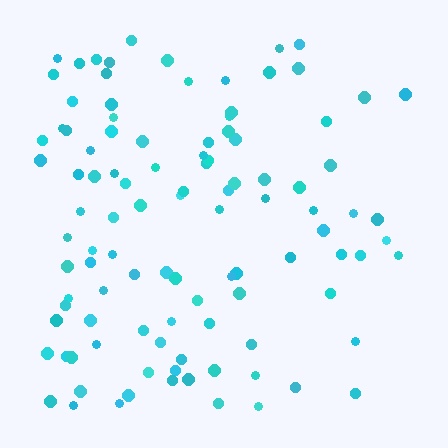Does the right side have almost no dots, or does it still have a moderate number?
Still a moderate number, just noticeably fewer than the left.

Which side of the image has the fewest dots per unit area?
The right.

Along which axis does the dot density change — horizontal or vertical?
Horizontal.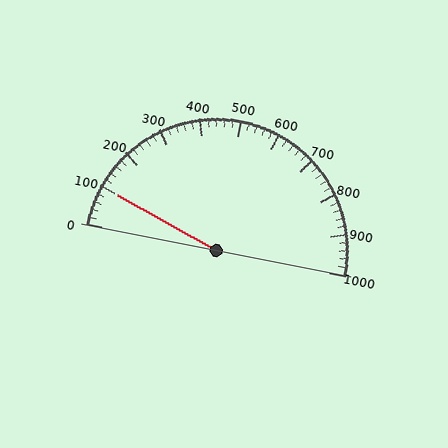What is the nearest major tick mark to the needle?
The nearest major tick mark is 100.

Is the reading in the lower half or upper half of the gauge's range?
The reading is in the lower half of the range (0 to 1000).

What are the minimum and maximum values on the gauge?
The gauge ranges from 0 to 1000.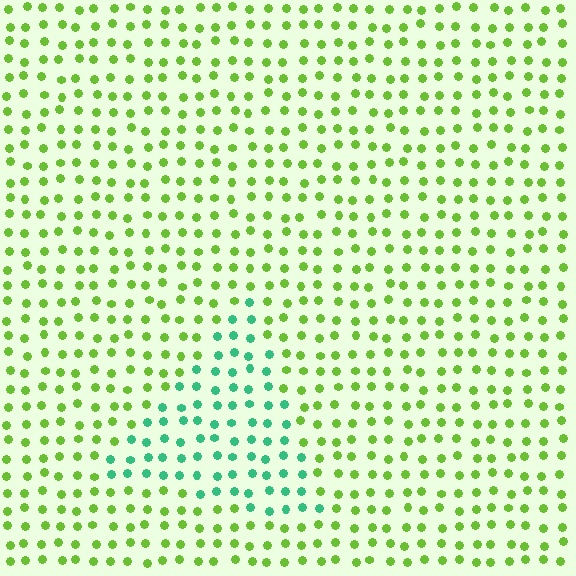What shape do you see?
I see a triangle.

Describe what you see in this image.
The image is filled with small lime elements in a uniform arrangement. A triangle-shaped region is visible where the elements are tinted to a slightly different hue, forming a subtle color boundary.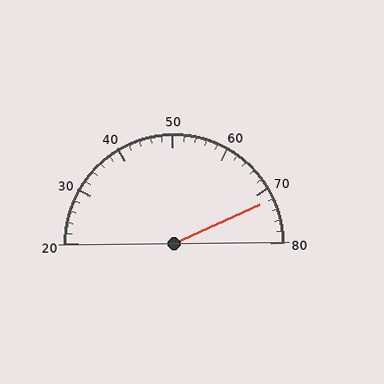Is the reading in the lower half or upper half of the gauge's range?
The reading is in the upper half of the range (20 to 80).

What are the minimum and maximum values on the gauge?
The gauge ranges from 20 to 80.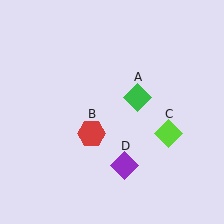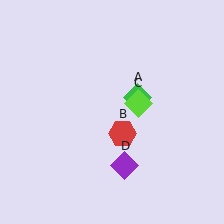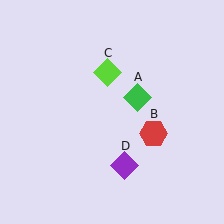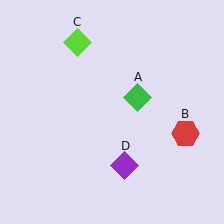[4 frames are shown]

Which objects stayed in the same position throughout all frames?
Green diamond (object A) and purple diamond (object D) remained stationary.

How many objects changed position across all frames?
2 objects changed position: red hexagon (object B), lime diamond (object C).